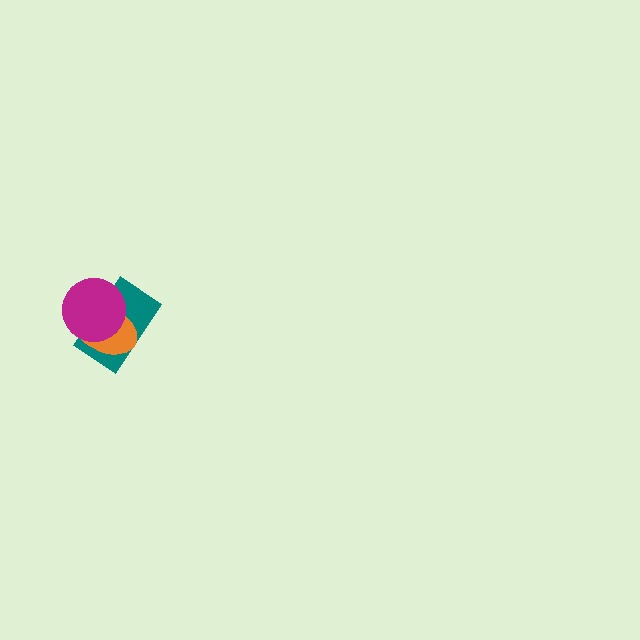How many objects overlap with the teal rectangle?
2 objects overlap with the teal rectangle.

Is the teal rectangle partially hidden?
Yes, it is partially covered by another shape.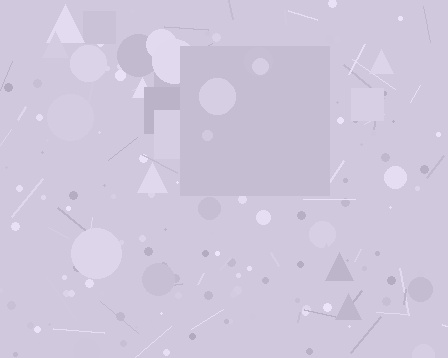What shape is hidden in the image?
A square is hidden in the image.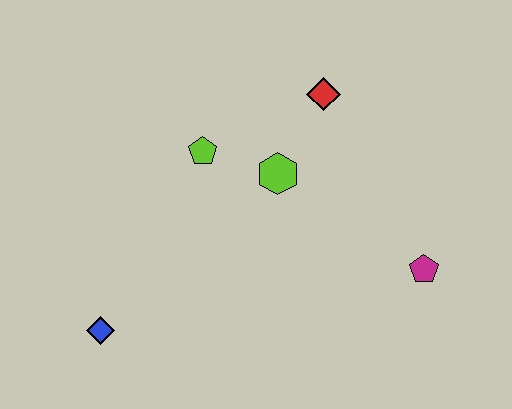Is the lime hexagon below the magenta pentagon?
No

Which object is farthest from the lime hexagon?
The blue diamond is farthest from the lime hexagon.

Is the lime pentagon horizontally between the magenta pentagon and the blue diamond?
Yes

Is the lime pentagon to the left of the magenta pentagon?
Yes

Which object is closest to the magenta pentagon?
The lime hexagon is closest to the magenta pentagon.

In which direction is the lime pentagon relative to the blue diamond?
The lime pentagon is above the blue diamond.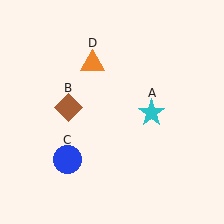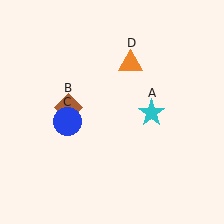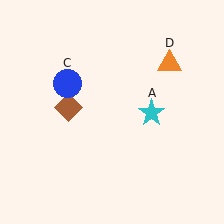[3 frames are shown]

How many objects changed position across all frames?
2 objects changed position: blue circle (object C), orange triangle (object D).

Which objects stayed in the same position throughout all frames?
Cyan star (object A) and brown diamond (object B) remained stationary.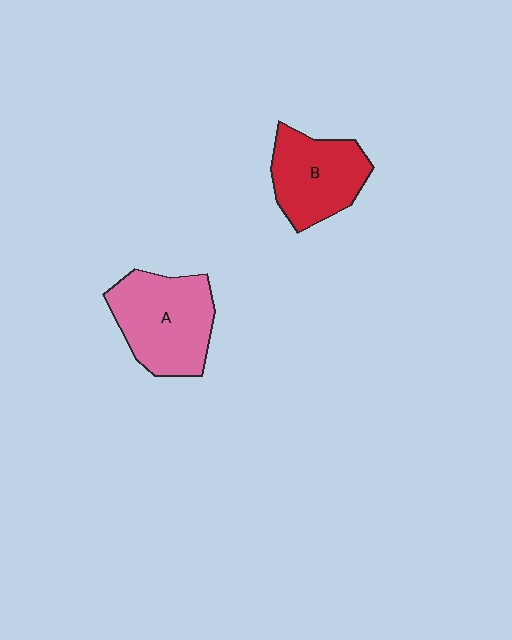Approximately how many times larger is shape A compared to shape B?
Approximately 1.2 times.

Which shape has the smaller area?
Shape B (red).